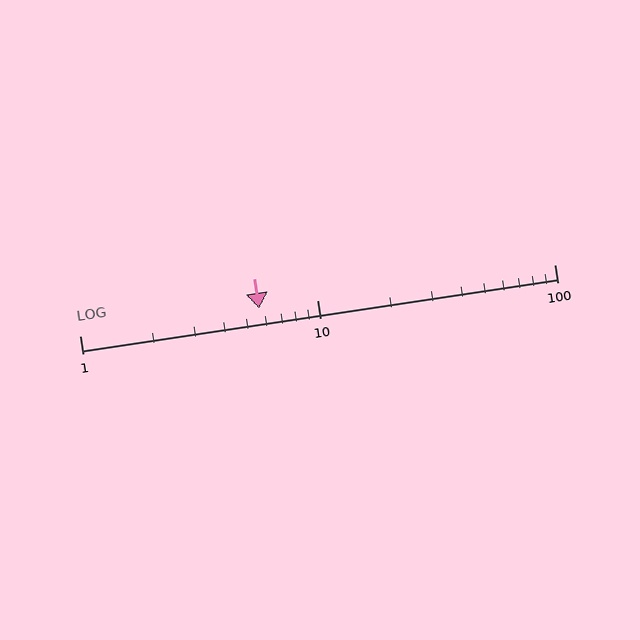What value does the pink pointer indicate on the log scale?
The pointer indicates approximately 5.7.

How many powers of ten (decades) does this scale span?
The scale spans 2 decades, from 1 to 100.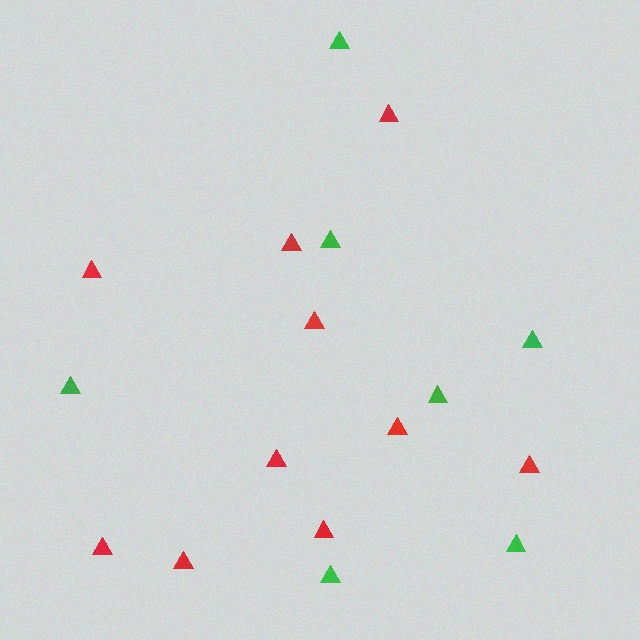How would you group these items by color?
There are 2 groups: one group of red triangles (10) and one group of green triangles (7).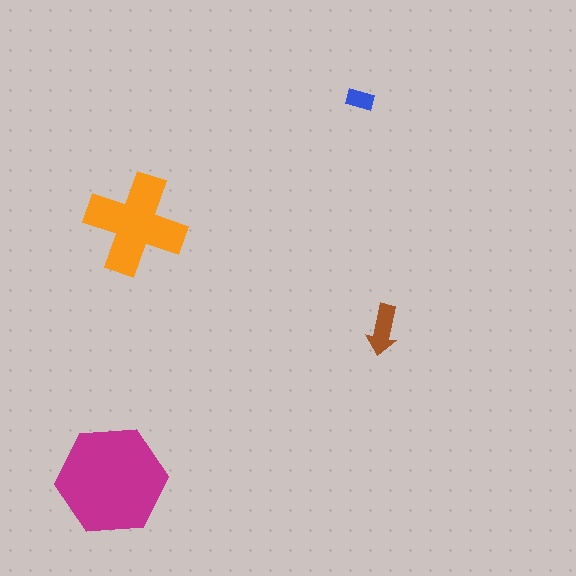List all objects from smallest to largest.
The blue rectangle, the brown arrow, the orange cross, the magenta hexagon.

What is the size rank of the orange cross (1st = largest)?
2nd.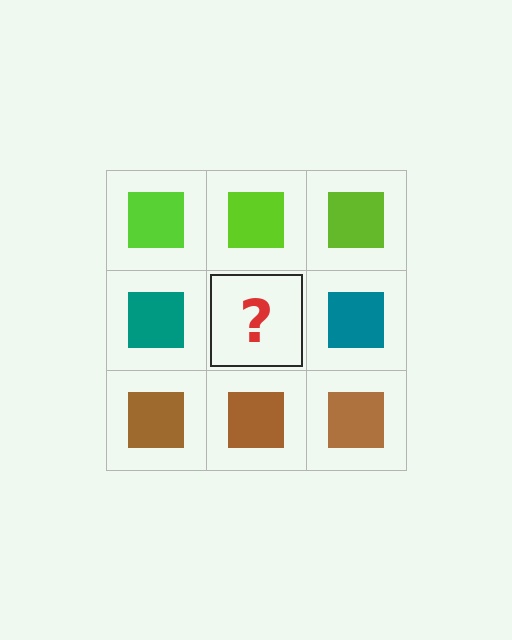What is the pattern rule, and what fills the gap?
The rule is that each row has a consistent color. The gap should be filled with a teal square.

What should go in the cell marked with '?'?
The missing cell should contain a teal square.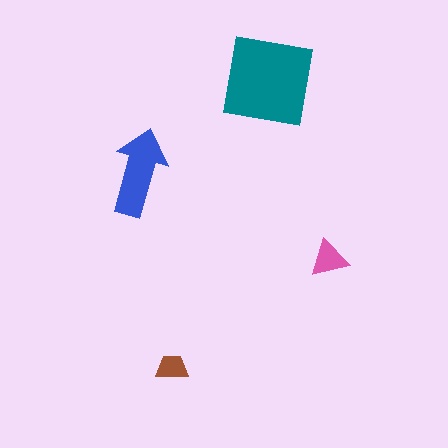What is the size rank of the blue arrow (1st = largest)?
2nd.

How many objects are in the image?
There are 4 objects in the image.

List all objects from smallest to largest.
The brown trapezoid, the pink triangle, the blue arrow, the teal square.